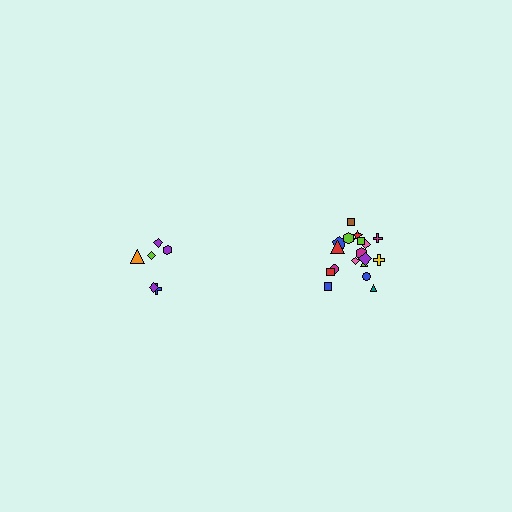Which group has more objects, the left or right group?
The right group.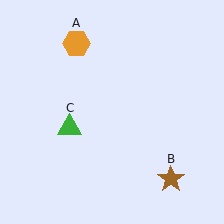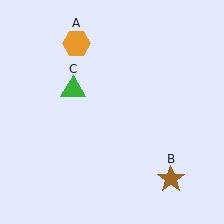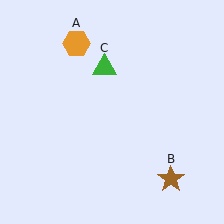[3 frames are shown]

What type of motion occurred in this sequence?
The green triangle (object C) rotated clockwise around the center of the scene.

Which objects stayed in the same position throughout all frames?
Orange hexagon (object A) and brown star (object B) remained stationary.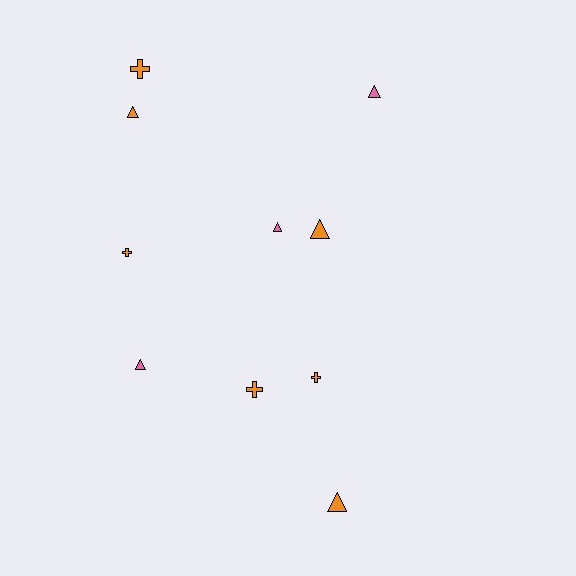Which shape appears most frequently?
Triangle, with 6 objects.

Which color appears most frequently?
Orange, with 7 objects.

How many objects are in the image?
There are 10 objects.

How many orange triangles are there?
There are 3 orange triangles.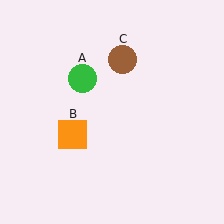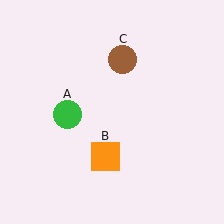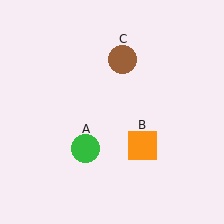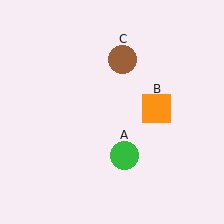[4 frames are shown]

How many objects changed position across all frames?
2 objects changed position: green circle (object A), orange square (object B).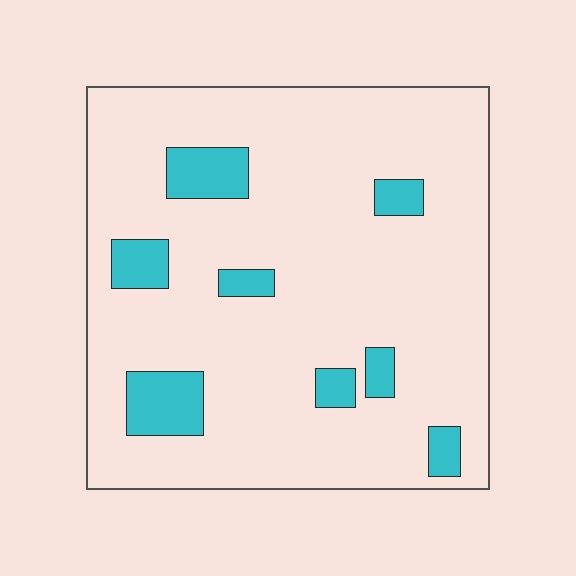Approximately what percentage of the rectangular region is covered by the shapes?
Approximately 15%.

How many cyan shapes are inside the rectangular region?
8.